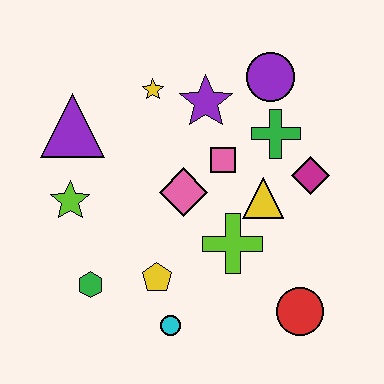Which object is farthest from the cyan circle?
The purple circle is farthest from the cyan circle.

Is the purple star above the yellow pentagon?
Yes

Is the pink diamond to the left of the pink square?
Yes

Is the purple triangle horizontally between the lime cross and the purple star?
No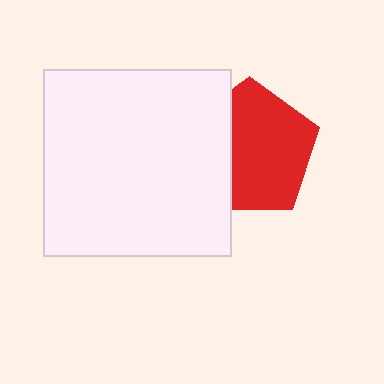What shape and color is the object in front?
The object in front is a white square.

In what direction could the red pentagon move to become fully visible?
The red pentagon could move right. That would shift it out from behind the white square entirely.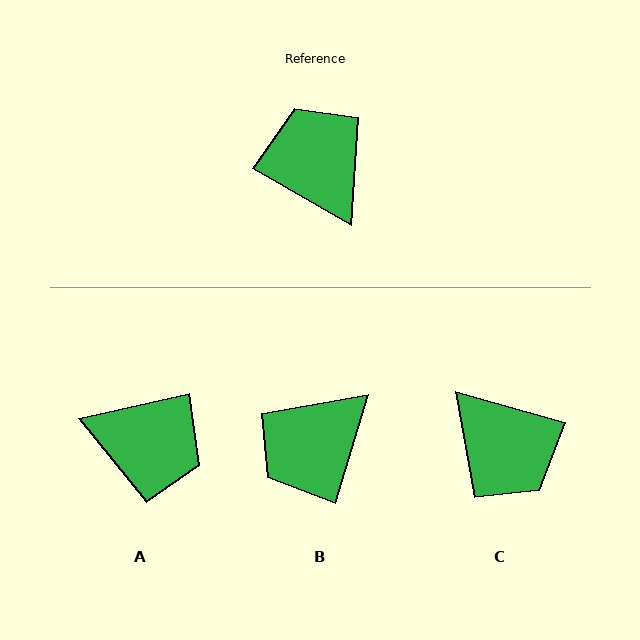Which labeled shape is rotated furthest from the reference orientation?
C, about 166 degrees away.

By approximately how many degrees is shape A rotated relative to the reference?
Approximately 137 degrees clockwise.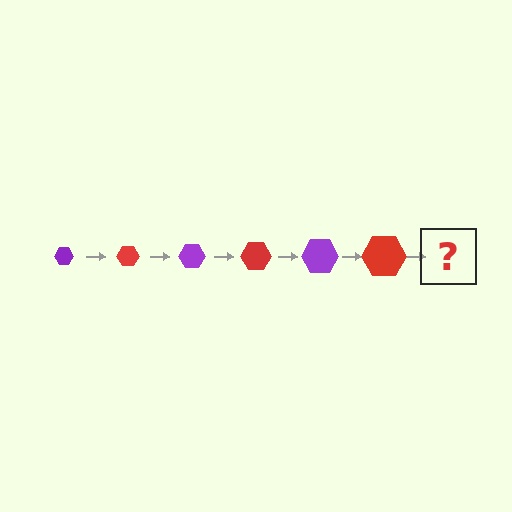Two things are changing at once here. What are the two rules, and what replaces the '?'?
The two rules are that the hexagon grows larger each step and the color cycles through purple and red. The '?' should be a purple hexagon, larger than the previous one.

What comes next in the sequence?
The next element should be a purple hexagon, larger than the previous one.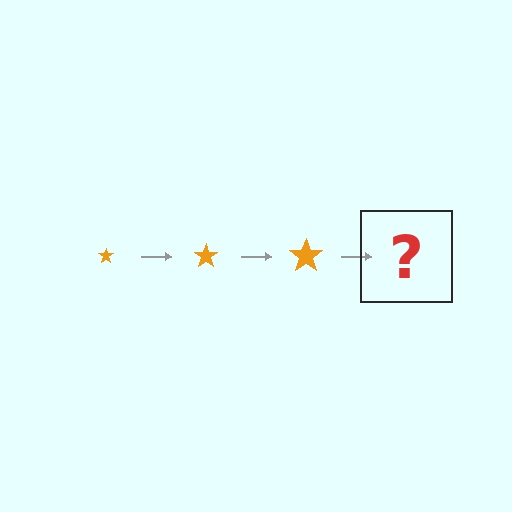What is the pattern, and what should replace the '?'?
The pattern is that the star gets progressively larger each step. The '?' should be an orange star, larger than the previous one.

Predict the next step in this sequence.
The next step is an orange star, larger than the previous one.